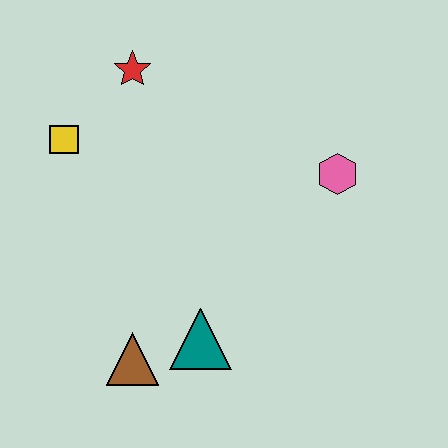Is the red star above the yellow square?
Yes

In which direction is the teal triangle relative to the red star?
The teal triangle is below the red star.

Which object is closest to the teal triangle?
The brown triangle is closest to the teal triangle.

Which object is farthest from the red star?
The brown triangle is farthest from the red star.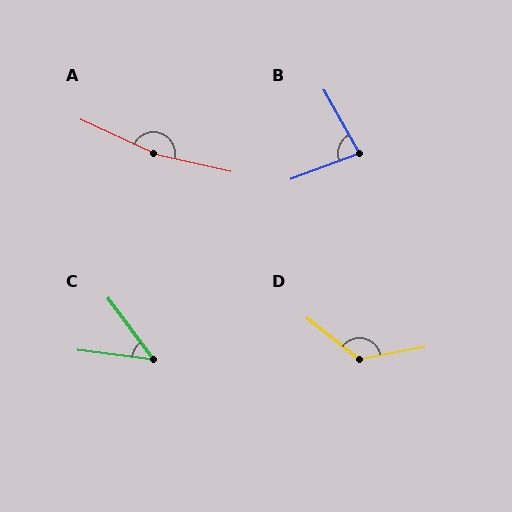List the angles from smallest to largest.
C (46°), B (81°), D (131°), A (168°).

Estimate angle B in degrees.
Approximately 81 degrees.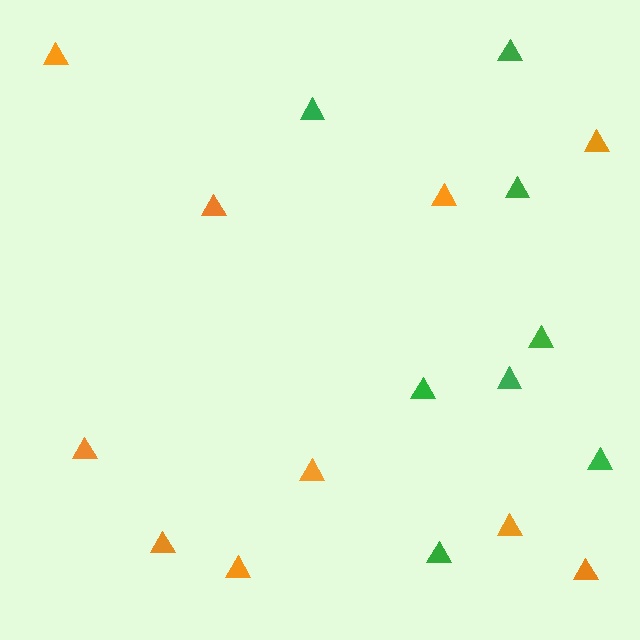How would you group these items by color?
There are 2 groups: one group of orange triangles (10) and one group of green triangles (8).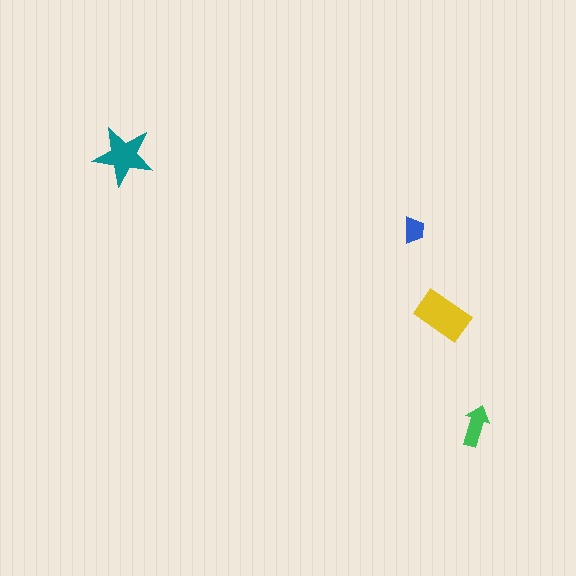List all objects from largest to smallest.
The yellow rectangle, the teal star, the green arrow, the blue trapezoid.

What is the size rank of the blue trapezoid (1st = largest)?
4th.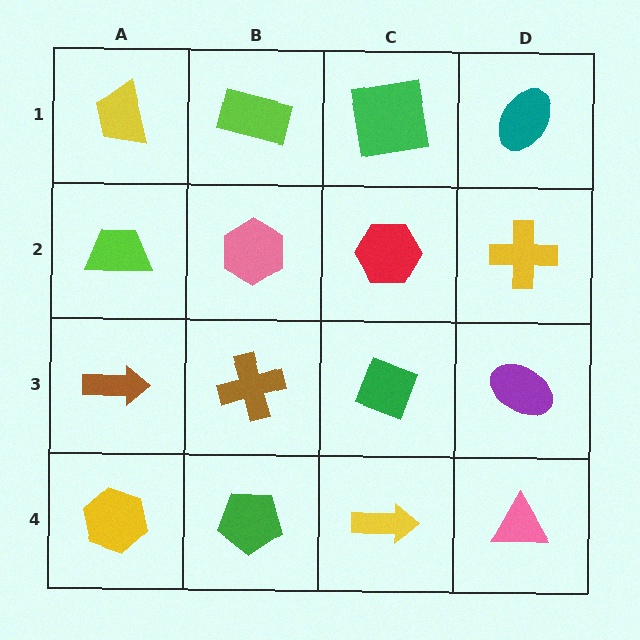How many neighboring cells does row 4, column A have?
2.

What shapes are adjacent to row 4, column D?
A purple ellipse (row 3, column D), a yellow arrow (row 4, column C).